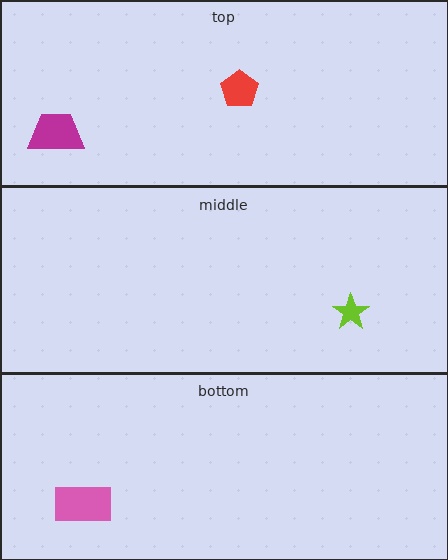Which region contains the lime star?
The middle region.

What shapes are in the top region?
The red pentagon, the magenta trapezoid.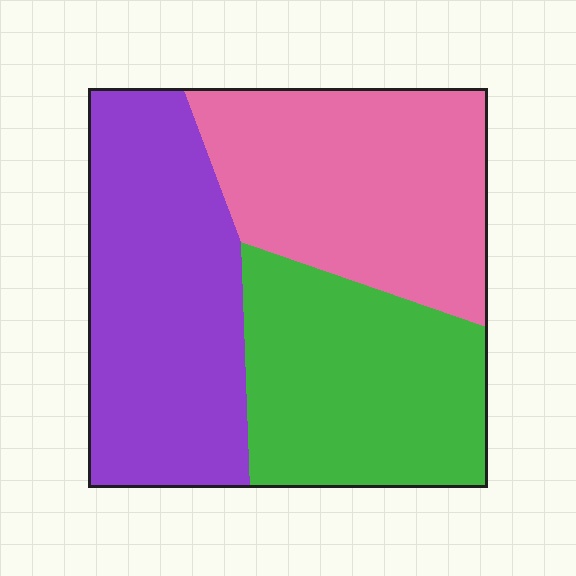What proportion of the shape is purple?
Purple takes up between a third and a half of the shape.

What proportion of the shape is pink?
Pink takes up between a sixth and a third of the shape.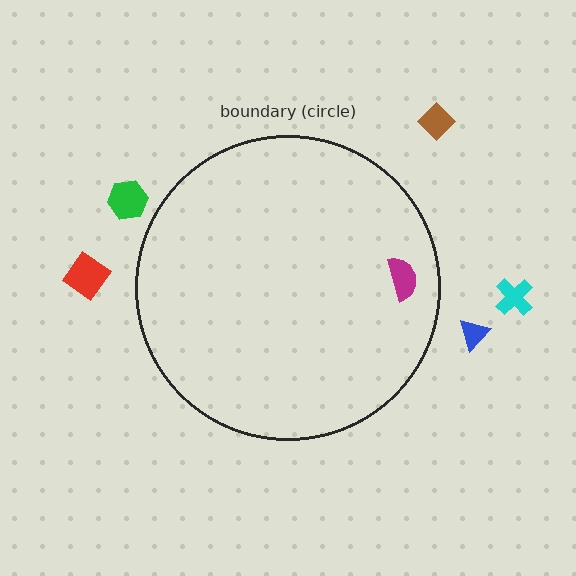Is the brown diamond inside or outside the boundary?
Outside.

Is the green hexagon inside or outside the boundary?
Outside.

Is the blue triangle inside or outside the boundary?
Outside.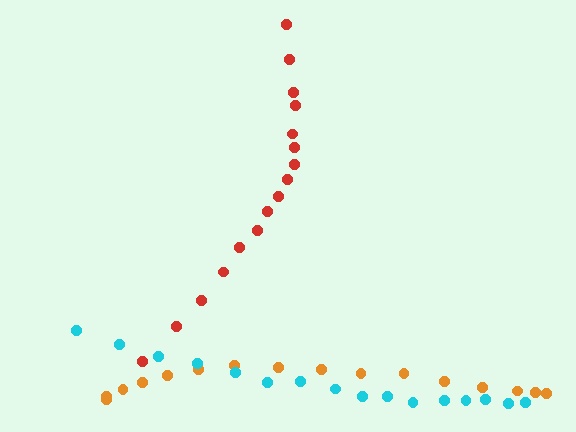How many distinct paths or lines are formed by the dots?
There are 3 distinct paths.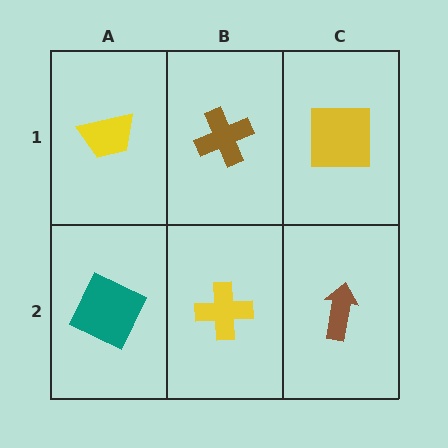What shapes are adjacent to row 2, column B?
A brown cross (row 1, column B), a teal square (row 2, column A), a brown arrow (row 2, column C).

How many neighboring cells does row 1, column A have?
2.